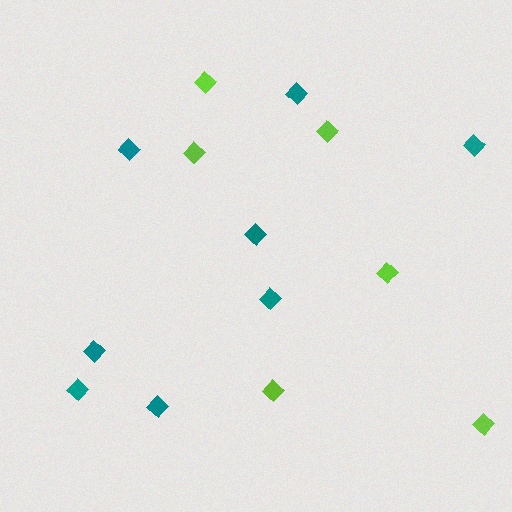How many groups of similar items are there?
There are 2 groups: one group of lime diamonds (6) and one group of teal diamonds (8).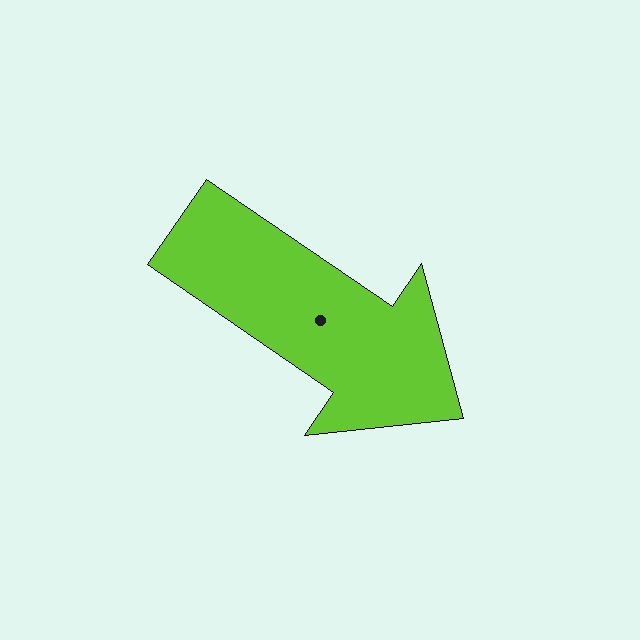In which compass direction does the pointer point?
Southeast.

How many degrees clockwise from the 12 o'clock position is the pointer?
Approximately 124 degrees.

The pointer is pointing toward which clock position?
Roughly 4 o'clock.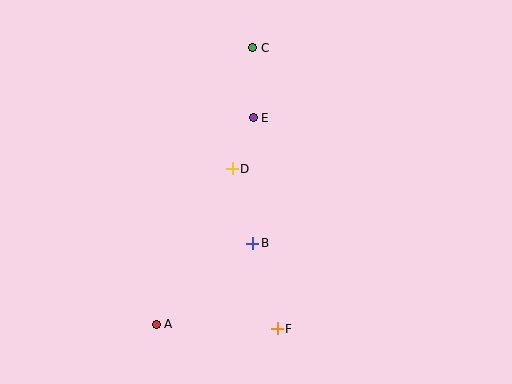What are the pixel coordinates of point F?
Point F is at (277, 329).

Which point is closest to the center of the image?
Point D at (232, 169) is closest to the center.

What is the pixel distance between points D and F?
The distance between D and F is 166 pixels.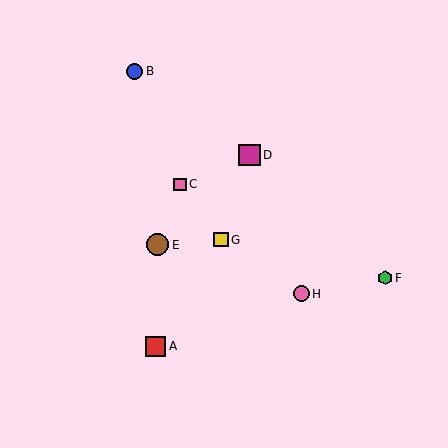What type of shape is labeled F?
Shape F is a green hexagon.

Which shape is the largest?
The brown circle (labeled E) is the largest.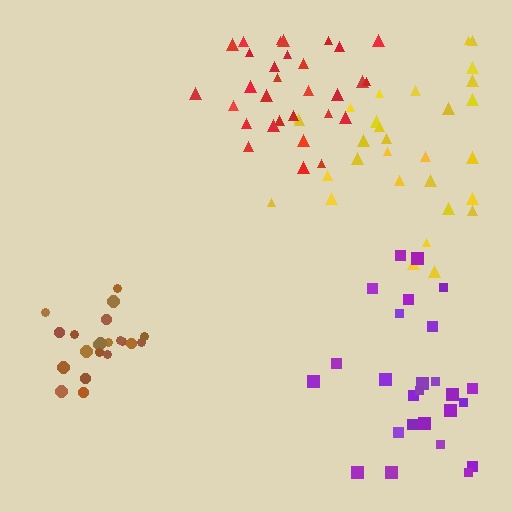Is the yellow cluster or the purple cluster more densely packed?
Yellow.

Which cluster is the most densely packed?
Brown.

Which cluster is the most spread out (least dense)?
Purple.